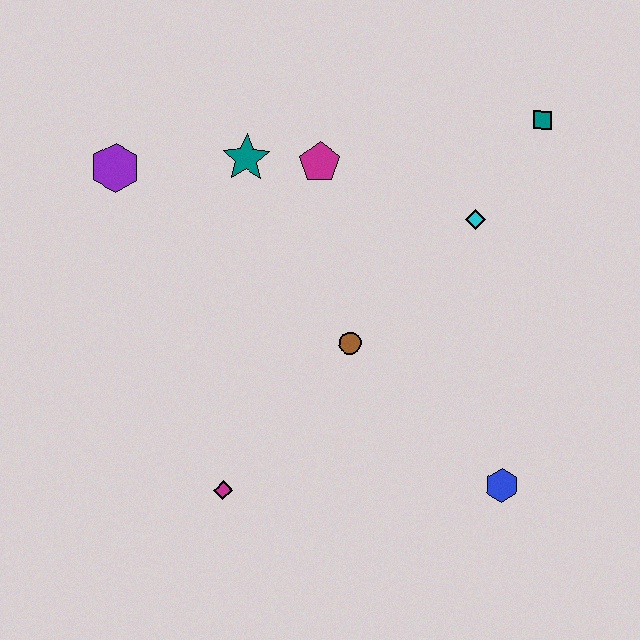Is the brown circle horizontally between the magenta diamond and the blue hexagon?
Yes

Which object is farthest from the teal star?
The blue hexagon is farthest from the teal star.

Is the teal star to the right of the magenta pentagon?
No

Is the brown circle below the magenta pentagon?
Yes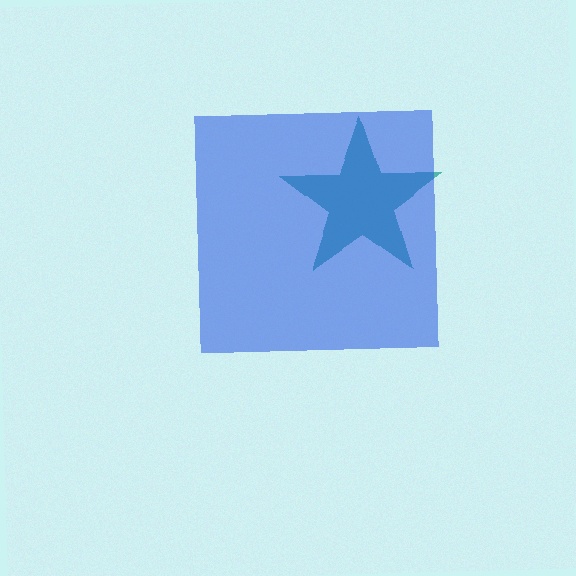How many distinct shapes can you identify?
There are 2 distinct shapes: a teal star, a blue square.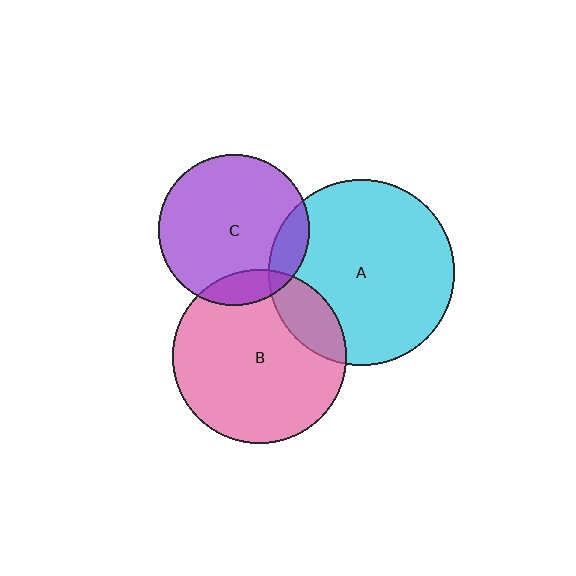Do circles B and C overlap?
Yes.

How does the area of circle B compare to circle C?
Approximately 1.3 times.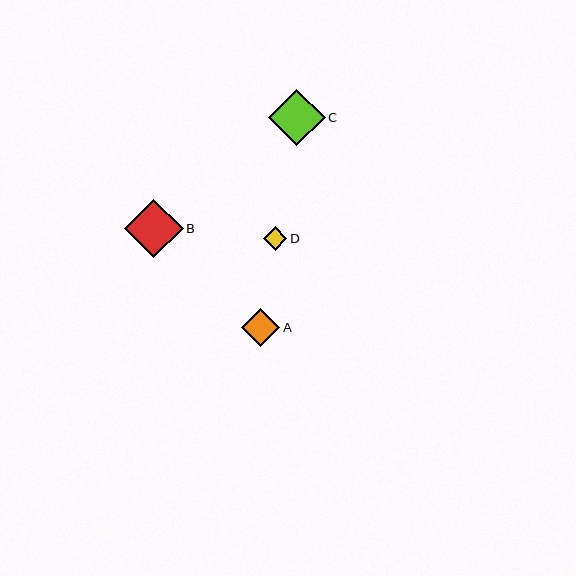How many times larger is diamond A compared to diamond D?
Diamond A is approximately 1.6 times the size of diamond D.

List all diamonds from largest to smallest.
From largest to smallest: B, C, A, D.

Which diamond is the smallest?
Diamond D is the smallest with a size of approximately 24 pixels.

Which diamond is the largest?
Diamond B is the largest with a size of approximately 59 pixels.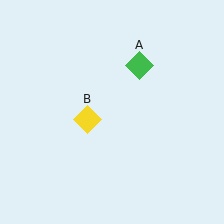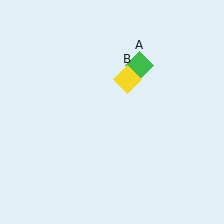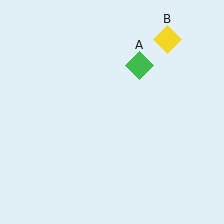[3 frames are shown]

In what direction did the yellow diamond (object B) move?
The yellow diamond (object B) moved up and to the right.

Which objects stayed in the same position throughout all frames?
Green diamond (object A) remained stationary.